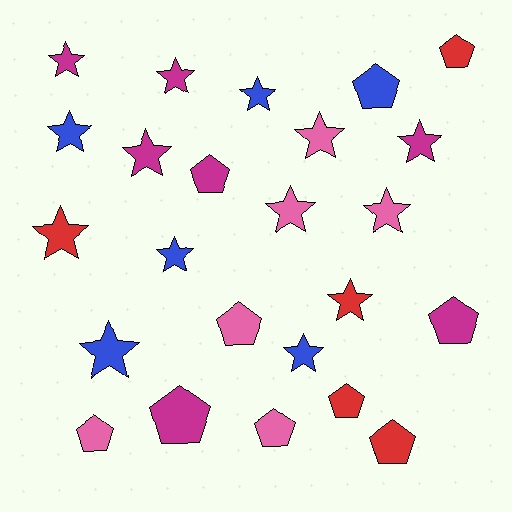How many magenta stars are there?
There are 4 magenta stars.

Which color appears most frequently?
Magenta, with 7 objects.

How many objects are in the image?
There are 24 objects.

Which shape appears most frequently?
Star, with 14 objects.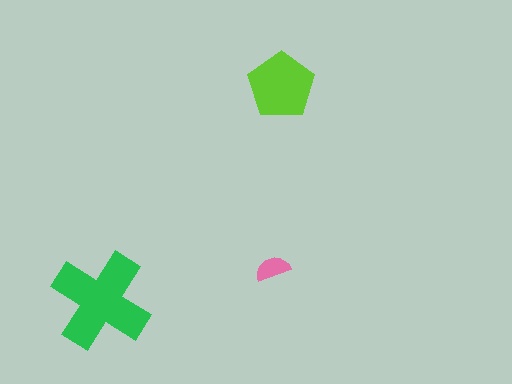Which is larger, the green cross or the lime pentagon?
The green cross.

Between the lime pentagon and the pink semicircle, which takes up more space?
The lime pentagon.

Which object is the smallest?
The pink semicircle.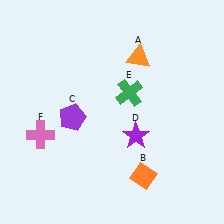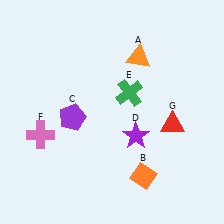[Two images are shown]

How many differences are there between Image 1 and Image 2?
There is 1 difference between the two images.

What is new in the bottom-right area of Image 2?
A red triangle (G) was added in the bottom-right area of Image 2.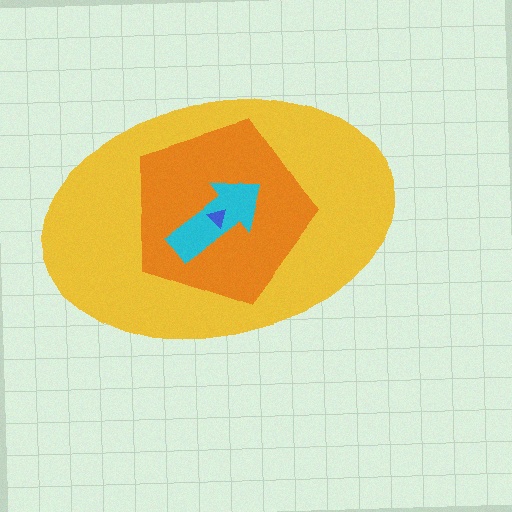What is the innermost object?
The blue triangle.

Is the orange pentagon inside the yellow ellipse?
Yes.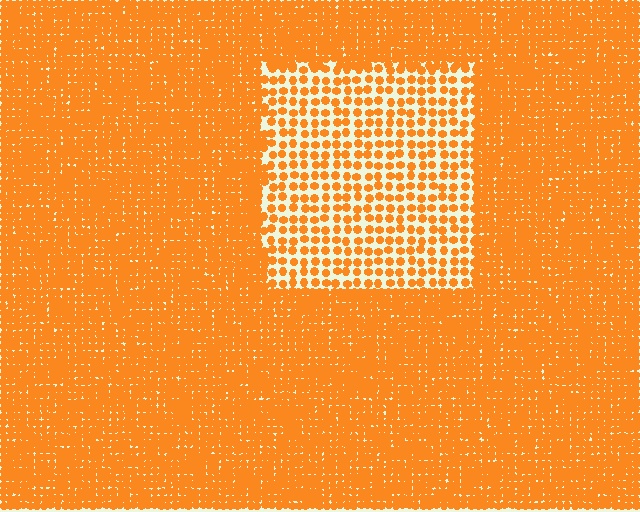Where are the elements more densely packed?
The elements are more densely packed outside the rectangle boundary.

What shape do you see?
I see a rectangle.